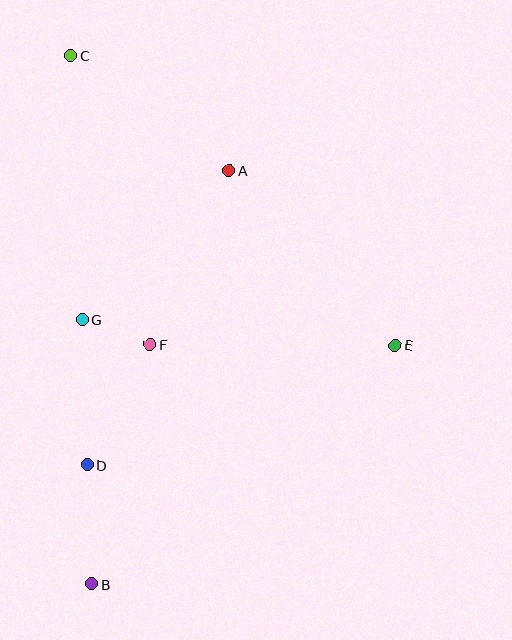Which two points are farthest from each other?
Points B and C are farthest from each other.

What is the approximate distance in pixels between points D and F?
The distance between D and F is approximately 136 pixels.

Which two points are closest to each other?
Points F and G are closest to each other.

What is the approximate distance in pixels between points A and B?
The distance between A and B is approximately 436 pixels.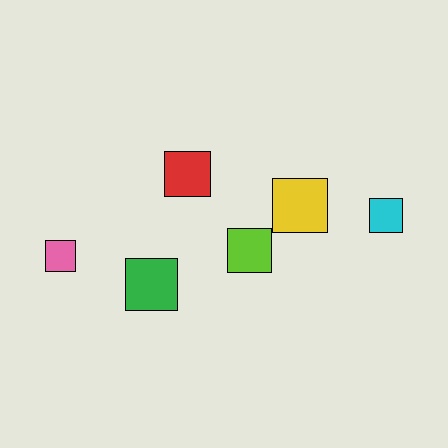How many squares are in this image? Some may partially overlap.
There are 6 squares.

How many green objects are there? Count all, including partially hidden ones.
There is 1 green object.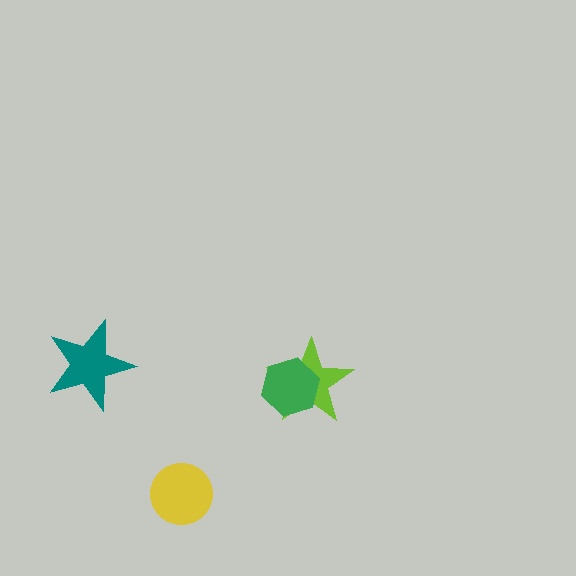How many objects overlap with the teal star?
0 objects overlap with the teal star.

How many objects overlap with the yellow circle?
0 objects overlap with the yellow circle.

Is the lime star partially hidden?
Yes, it is partially covered by another shape.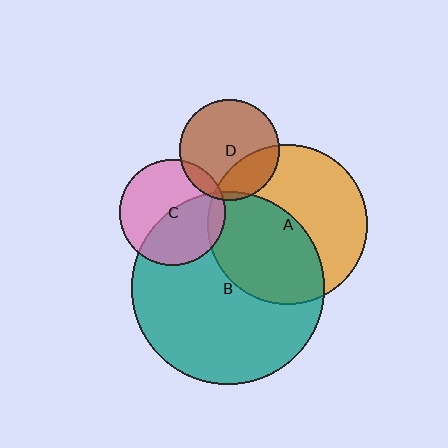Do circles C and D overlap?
Yes.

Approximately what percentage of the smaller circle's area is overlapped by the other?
Approximately 10%.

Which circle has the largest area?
Circle B (teal).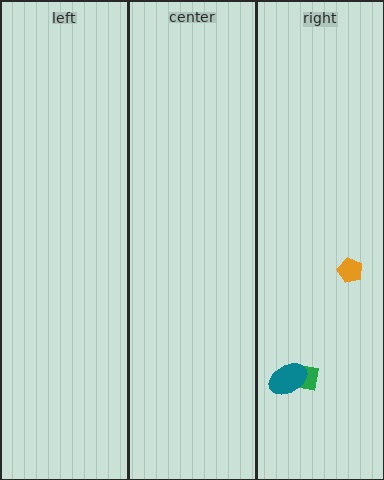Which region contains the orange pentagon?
The right region.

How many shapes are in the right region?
3.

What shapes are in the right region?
The green square, the teal ellipse, the orange pentagon.